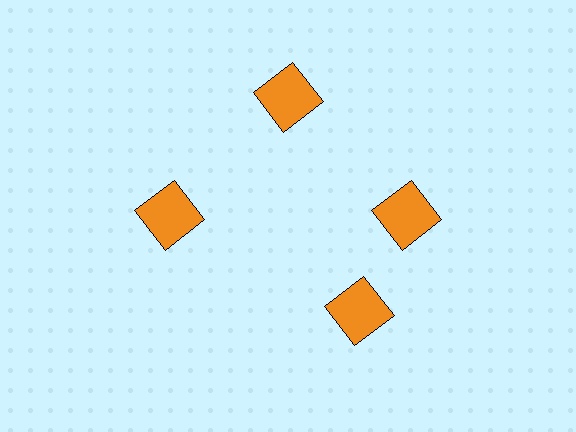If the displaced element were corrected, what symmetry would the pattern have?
It would have 4-fold rotational symmetry — the pattern would map onto itself every 90 degrees.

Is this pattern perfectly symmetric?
No. The 4 orange squares are arranged in a ring, but one element near the 6 o'clock position is rotated out of alignment along the ring, breaking the 4-fold rotational symmetry.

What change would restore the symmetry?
The symmetry would be restored by rotating it back into even spacing with its neighbors so that all 4 squares sit at equal angles and equal distance from the center.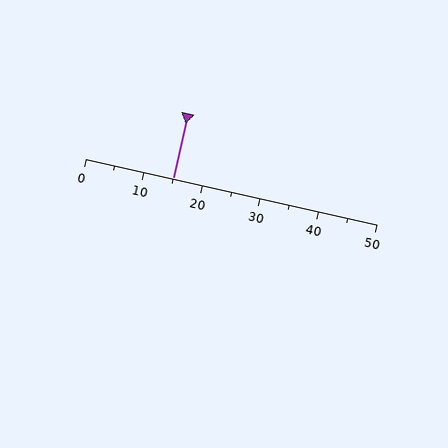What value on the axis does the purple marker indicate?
The marker indicates approximately 15.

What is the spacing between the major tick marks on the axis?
The major ticks are spaced 10 apart.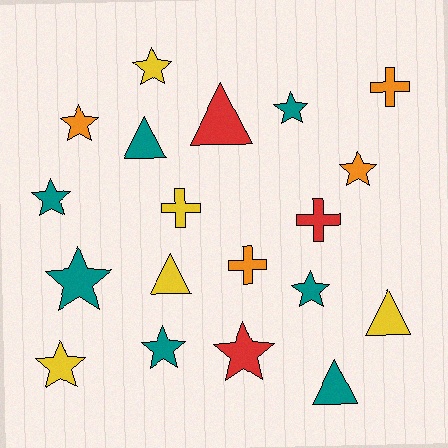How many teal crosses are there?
There are no teal crosses.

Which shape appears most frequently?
Star, with 10 objects.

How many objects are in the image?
There are 19 objects.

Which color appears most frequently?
Teal, with 7 objects.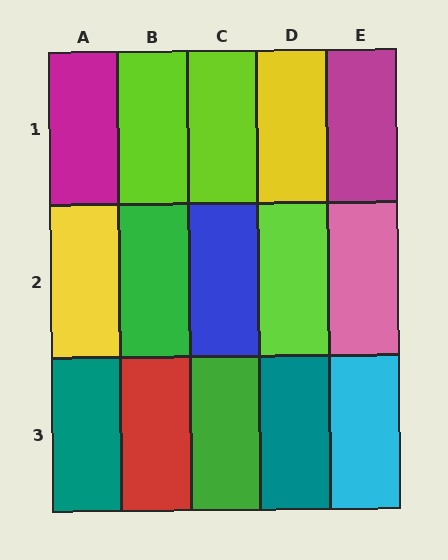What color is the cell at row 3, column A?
Teal.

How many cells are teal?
2 cells are teal.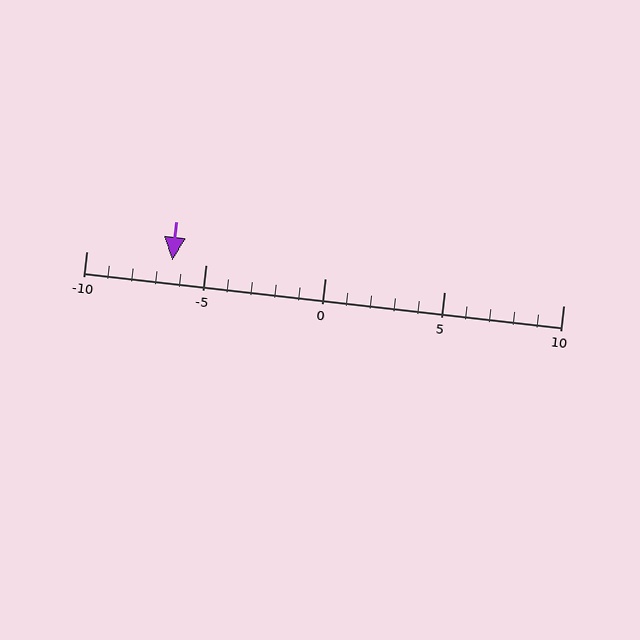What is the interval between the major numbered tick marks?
The major tick marks are spaced 5 units apart.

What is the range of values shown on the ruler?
The ruler shows values from -10 to 10.